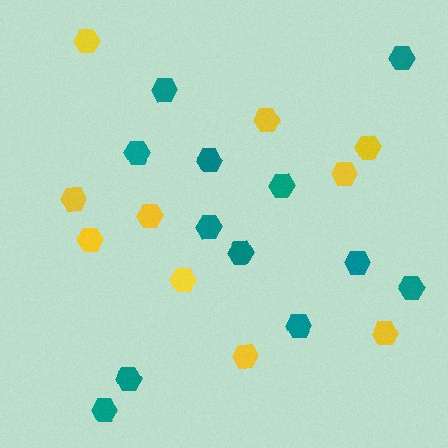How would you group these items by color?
There are 2 groups: one group of yellow hexagons (10) and one group of teal hexagons (12).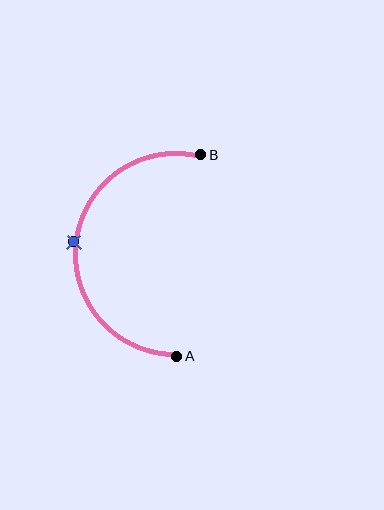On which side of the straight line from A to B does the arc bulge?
The arc bulges to the left of the straight line connecting A and B.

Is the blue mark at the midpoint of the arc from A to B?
Yes. The blue mark lies on the arc at equal arc-length from both A and B — it is the arc midpoint.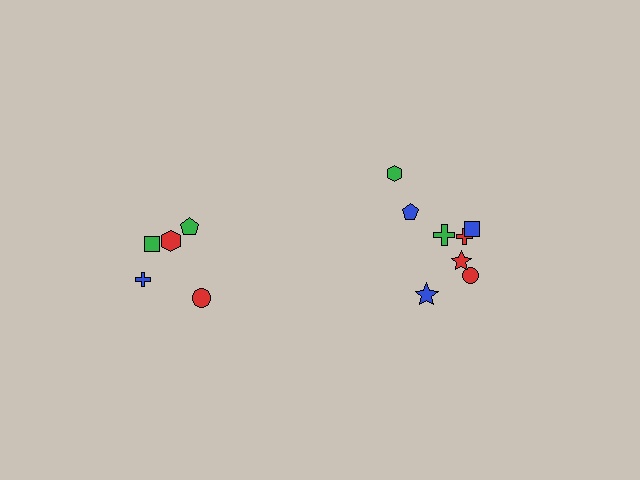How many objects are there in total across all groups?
There are 13 objects.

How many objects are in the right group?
There are 8 objects.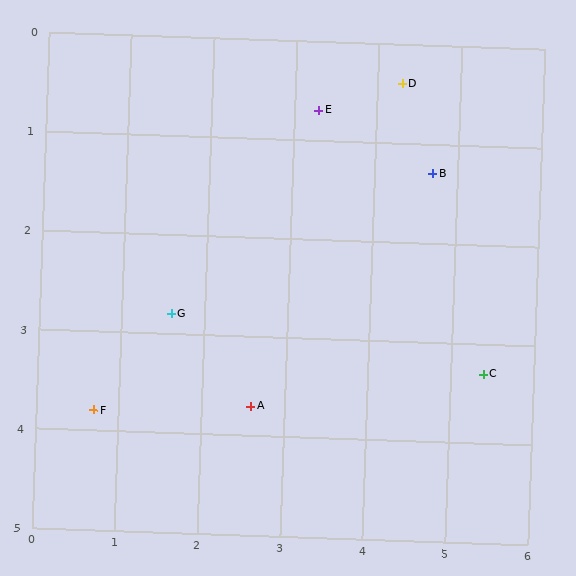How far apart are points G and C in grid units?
Points G and C are about 3.8 grid units apart.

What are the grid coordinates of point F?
Point F is at approximately (0.7, 3.8).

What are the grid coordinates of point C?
Point C is at approximately (5.4, 3.3).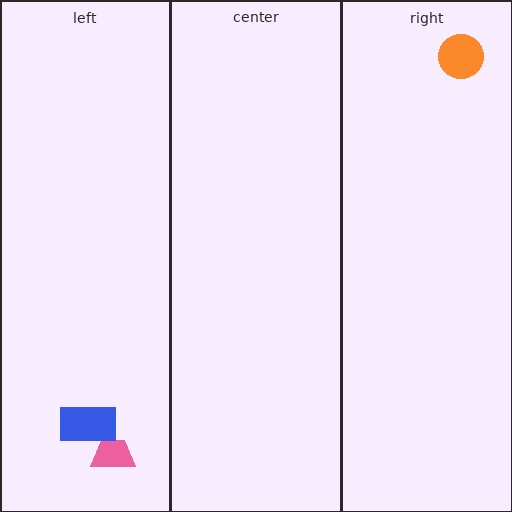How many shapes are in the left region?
2.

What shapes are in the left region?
The pink trapezoid, the blue rectangle.